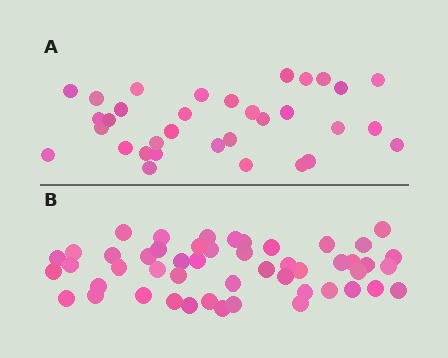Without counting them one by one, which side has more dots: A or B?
Region B (the bottom region) has more dots.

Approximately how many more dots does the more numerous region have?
Region B has approximately 15 more dots than region A.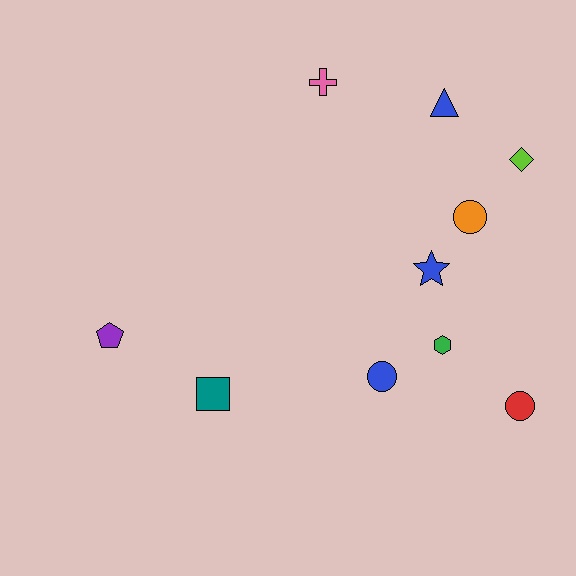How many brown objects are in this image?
There are no brown objects.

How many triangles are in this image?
There is 1 triangle.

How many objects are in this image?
There are 10 objects.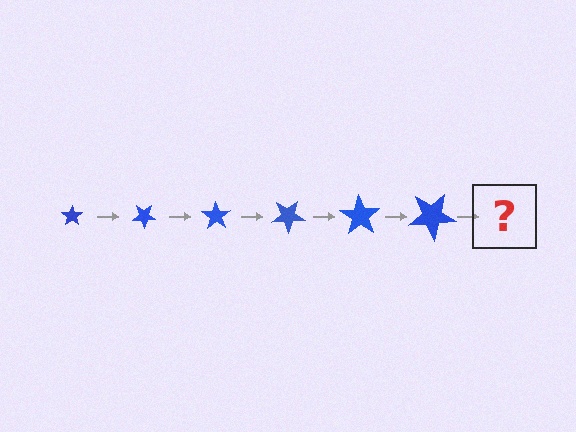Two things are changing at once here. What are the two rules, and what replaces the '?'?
The two rules are that the star grows larger each step and it rotates 35 degrees each step. The '?' should be a star, larger than the previous one and rotated 210 degrees from the start.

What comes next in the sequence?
The next element should be a star, larger than the previous one and rotated 210 degrees from the start.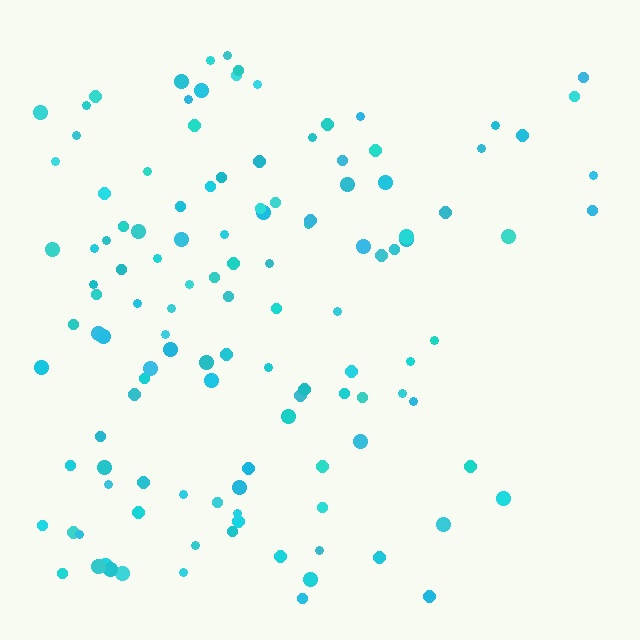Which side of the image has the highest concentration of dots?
The left.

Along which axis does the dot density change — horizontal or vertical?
Horizontal.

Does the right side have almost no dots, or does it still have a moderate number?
Still a moderate number, just noticeably fewer than the left.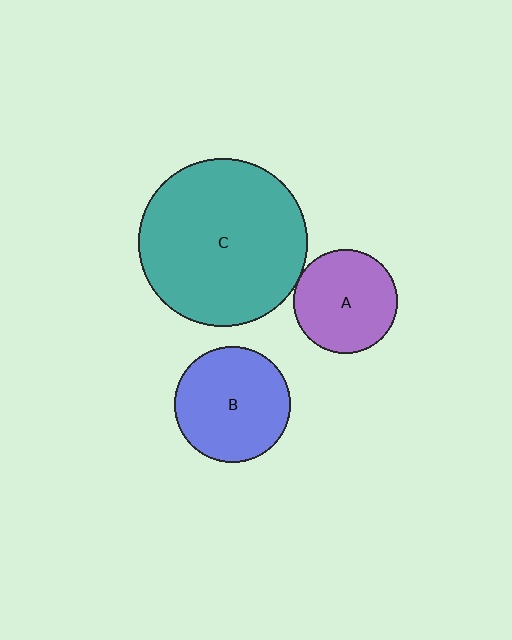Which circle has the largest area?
Circle C (teal).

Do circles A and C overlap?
Yes.